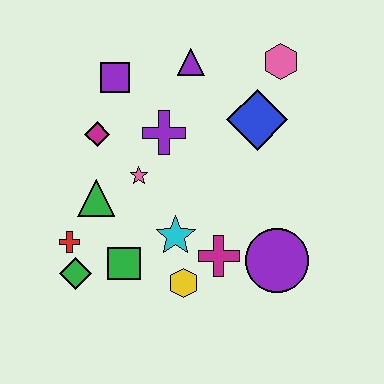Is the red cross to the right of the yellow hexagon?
No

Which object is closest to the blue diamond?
The pink hexagon is closest to the blue diamond.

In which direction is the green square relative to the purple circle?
The green square is to the left of the purple circle.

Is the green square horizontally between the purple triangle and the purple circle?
No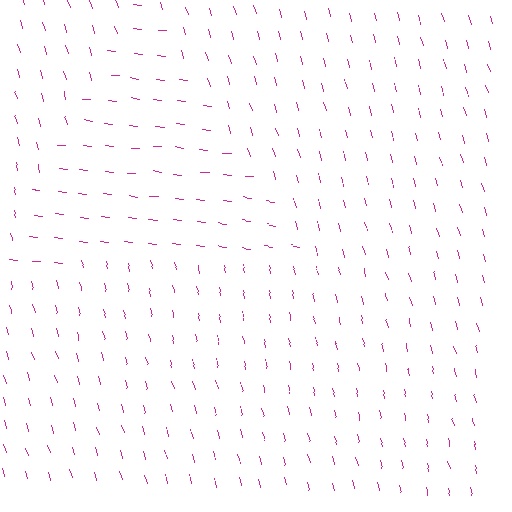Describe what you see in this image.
The image is filled with small magenta line segments. A triangle region in the image has lines oriented differently from the surrounding lines, creating a visible texture boundary.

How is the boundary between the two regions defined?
The boundary is defined purely by a change in line orientation (approximately 67 degrees difference). All lines are the same color and thickness.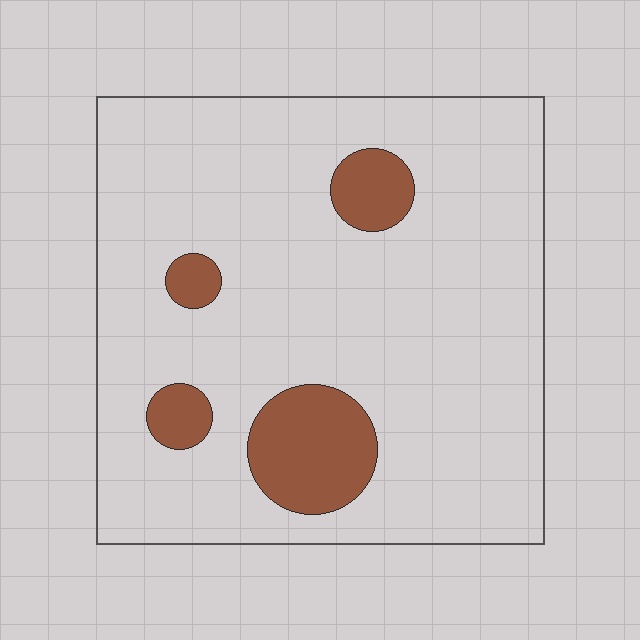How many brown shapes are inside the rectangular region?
4.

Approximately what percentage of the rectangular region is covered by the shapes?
Approximately 10%.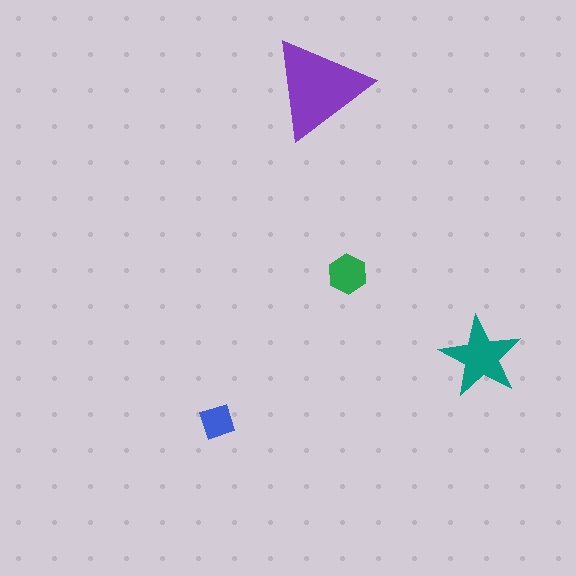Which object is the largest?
The purple triangle.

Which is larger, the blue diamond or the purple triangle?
The purple triangle.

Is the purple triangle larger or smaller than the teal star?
Larger.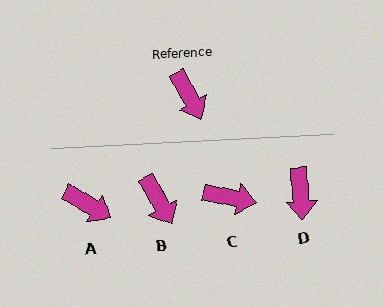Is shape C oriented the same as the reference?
No, it is off by about 50 degrees.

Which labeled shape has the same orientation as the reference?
B.